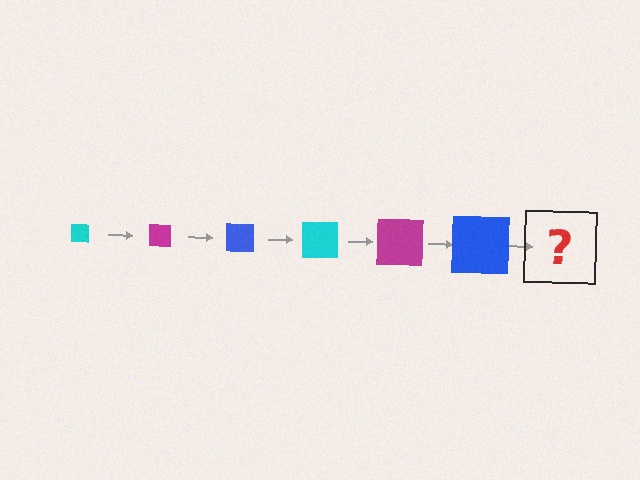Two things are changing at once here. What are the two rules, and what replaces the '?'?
The two rules are that the square grows larger each step and the color cycles through cyan, magenta, and blue. The '?' should be a cyan square, larger than the previous one.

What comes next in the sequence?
The next element should be a cyan square, larger than the previous one.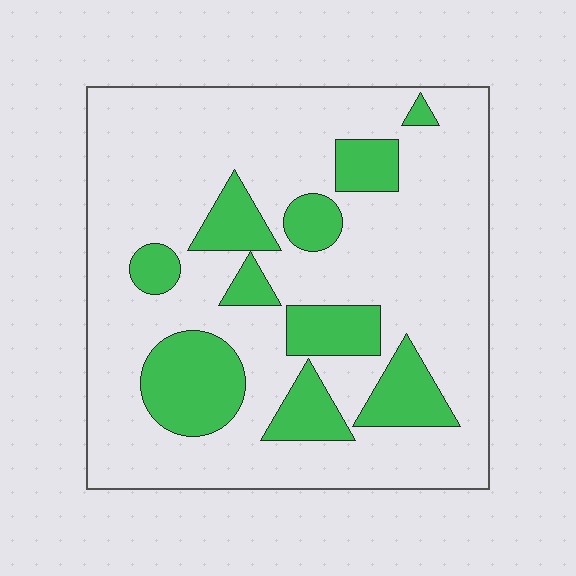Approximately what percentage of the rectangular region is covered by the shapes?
Approximately 25%.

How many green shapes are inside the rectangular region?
10.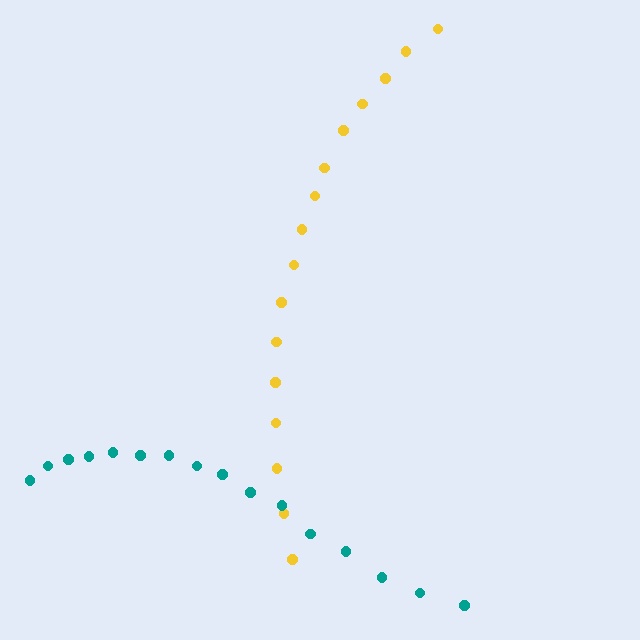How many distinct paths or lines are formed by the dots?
There are 2 distinct paths.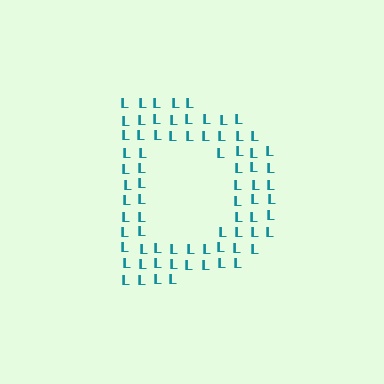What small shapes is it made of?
It is made of small letter L's.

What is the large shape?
The large shape is the letter D.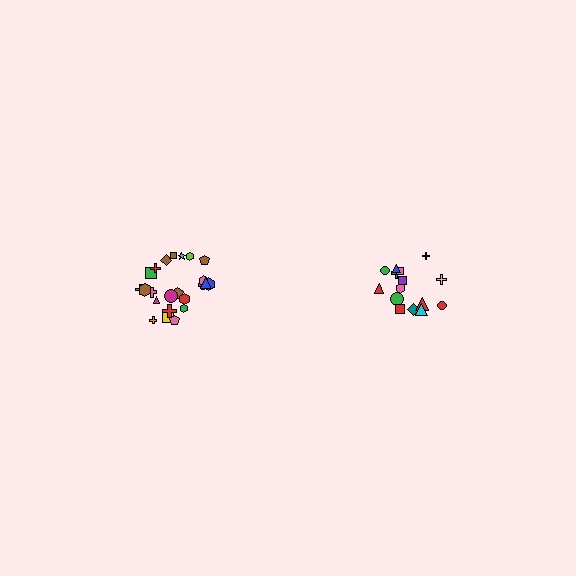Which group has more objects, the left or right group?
The left group.